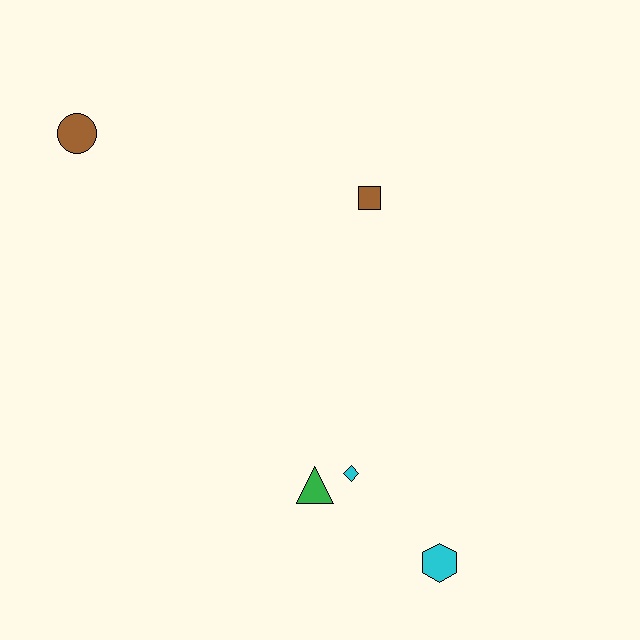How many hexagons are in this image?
There is 1 hexagon.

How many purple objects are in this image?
There are no purple objects.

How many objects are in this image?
There are 5 objects.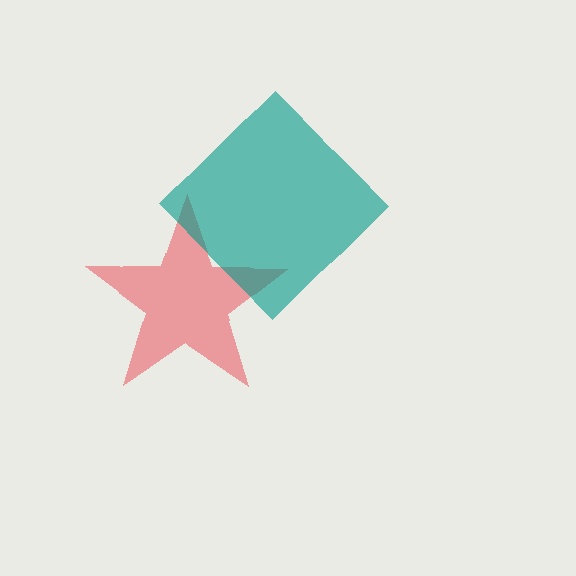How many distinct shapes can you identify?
There are 2 distinct shapes: a red star, a teal diamond.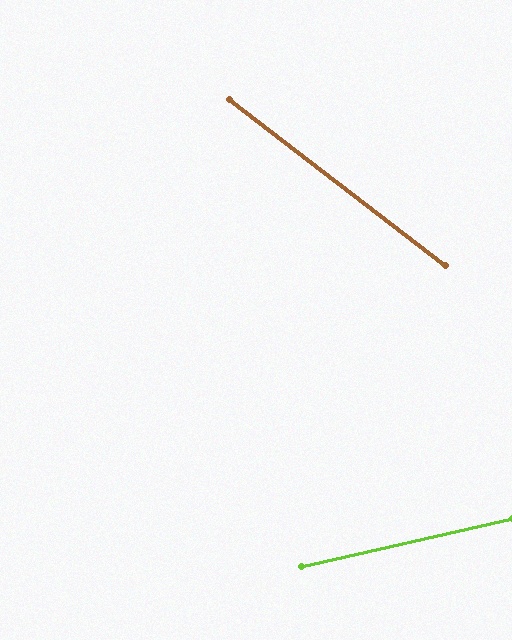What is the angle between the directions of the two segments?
Approximately 50 degrees.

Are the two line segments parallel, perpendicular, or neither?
Neither parallel nor perpendicular — they differ by about 50°.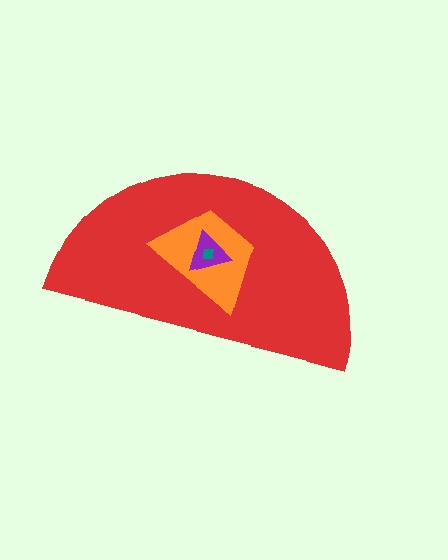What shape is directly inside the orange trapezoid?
The purple triangle.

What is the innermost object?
The teal square.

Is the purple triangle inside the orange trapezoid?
Yes.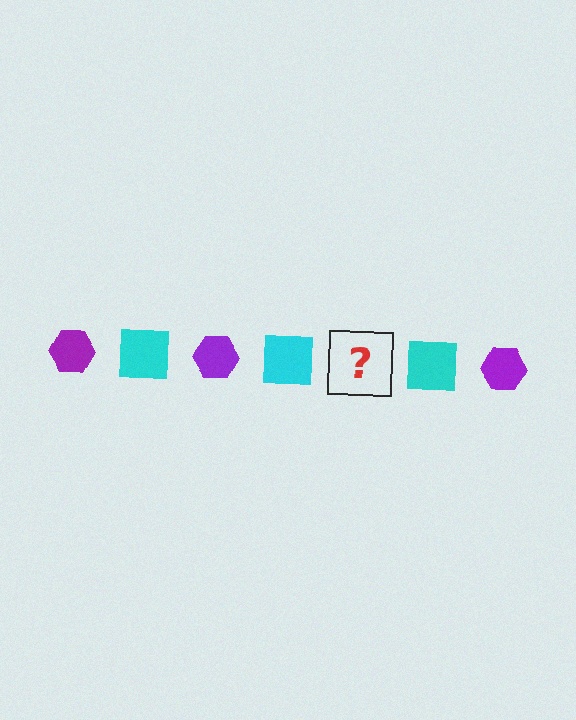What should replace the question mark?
The question mark should be replaced with a purple hexagon.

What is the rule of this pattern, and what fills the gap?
The rule is that the pattern alternates between purple hexagon and cyan square. The gap should be filled with a purple hexagon.